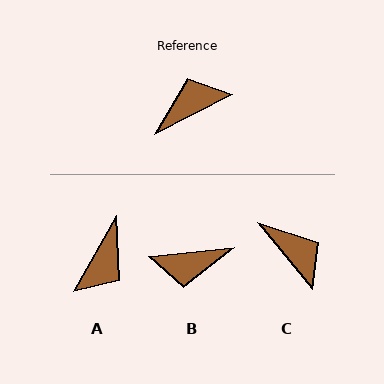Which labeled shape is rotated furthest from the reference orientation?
B, about 158 degrees away.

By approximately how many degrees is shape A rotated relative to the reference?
Approximately 147 degrees clockwise.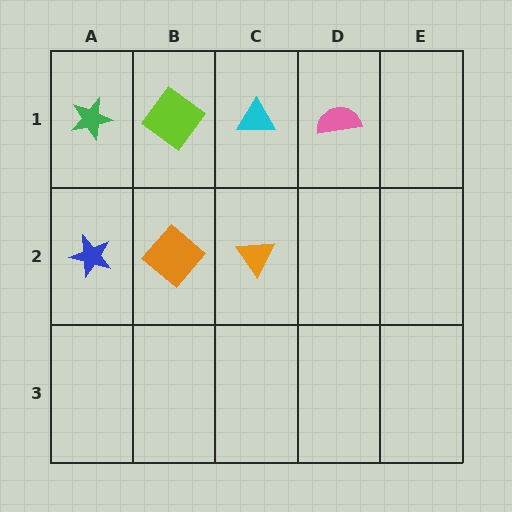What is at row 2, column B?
An orange diamond.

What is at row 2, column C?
An orange triangle.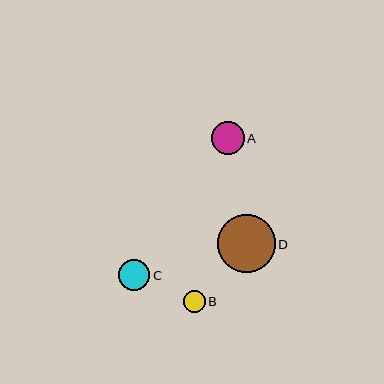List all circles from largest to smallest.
From largest to smallest: D, A, C, B.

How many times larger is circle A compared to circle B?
Circle A is approximately 1.5 times the size of circle B.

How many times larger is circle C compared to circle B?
Circle C is approximately 1.5 times the size of circle B.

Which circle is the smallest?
Circle B is the smallest with a size of approximately 22 pixels.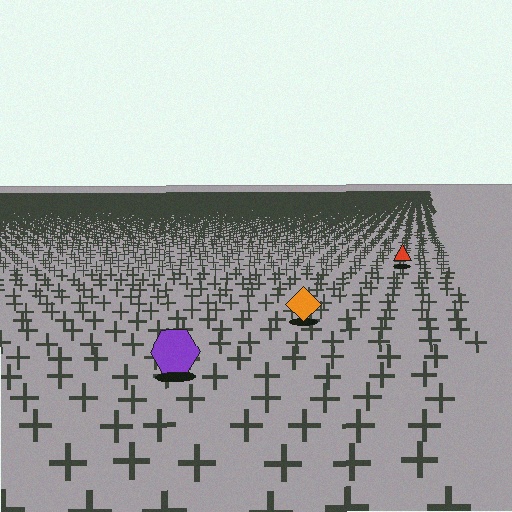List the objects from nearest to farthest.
From nearest to farthest: the purple hexagon, the orange diamond, the red triangle.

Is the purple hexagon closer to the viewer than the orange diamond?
Yes. The purple hexagon is closer — you can tell from the texture gradient: the ground texture is coarser near it.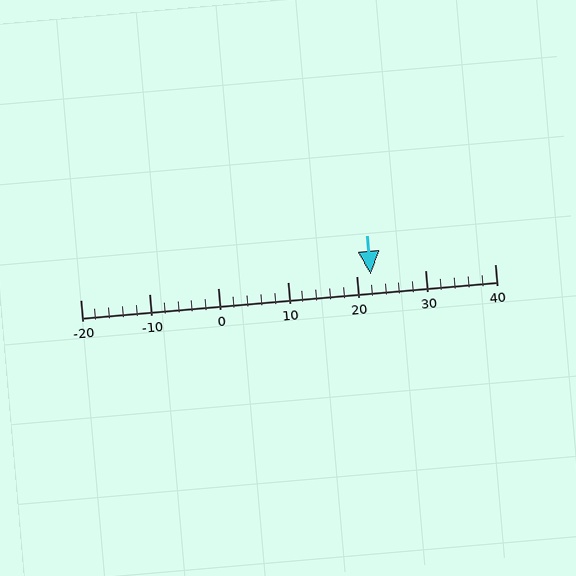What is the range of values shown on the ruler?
The ruler shows values from -20 to 40.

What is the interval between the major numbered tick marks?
The major tick marks are spaced 10 units apart.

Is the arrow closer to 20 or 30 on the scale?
The arrow is closer to 20.